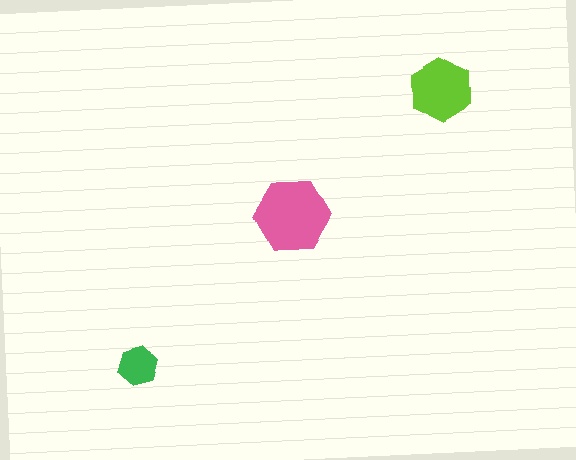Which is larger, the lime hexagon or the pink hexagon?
The pink one.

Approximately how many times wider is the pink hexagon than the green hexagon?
About 2 times wider.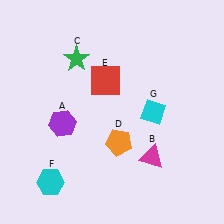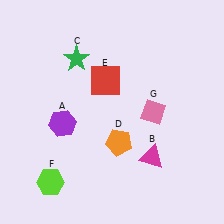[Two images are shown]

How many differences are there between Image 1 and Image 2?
There are 2 differences between the two images.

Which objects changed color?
F changed from cyan to lime. G changed from cyan to pink.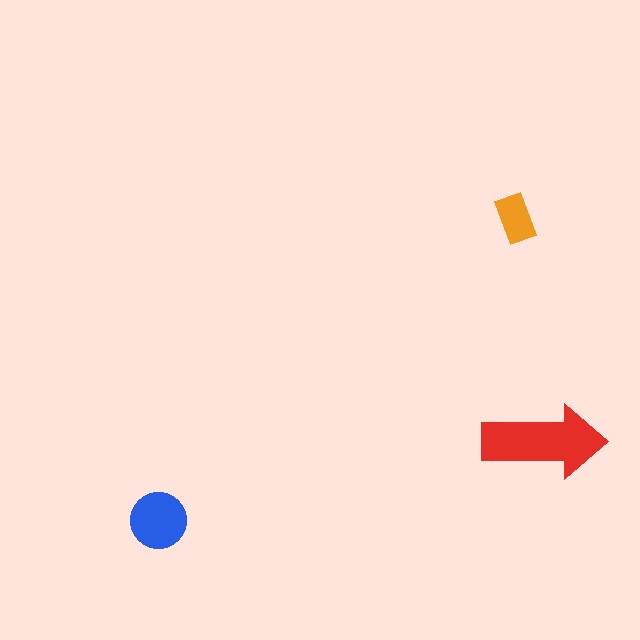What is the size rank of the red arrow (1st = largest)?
1st.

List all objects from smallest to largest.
The orange rectangle, the blue circle, the red arrow.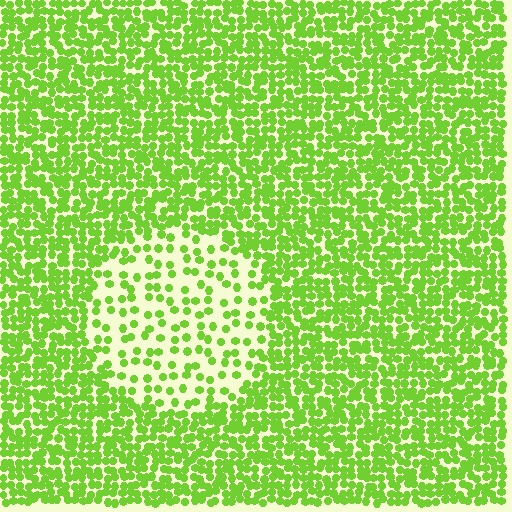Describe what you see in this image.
The image contains small lime elements arranged at two different densities. A circle-shaped region is visible where the elements are less densely packed than the surrounding area.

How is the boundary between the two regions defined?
The boundary is defined by a change in element density (approximately 2.6x ratio). All elements are the same color, size, and shape.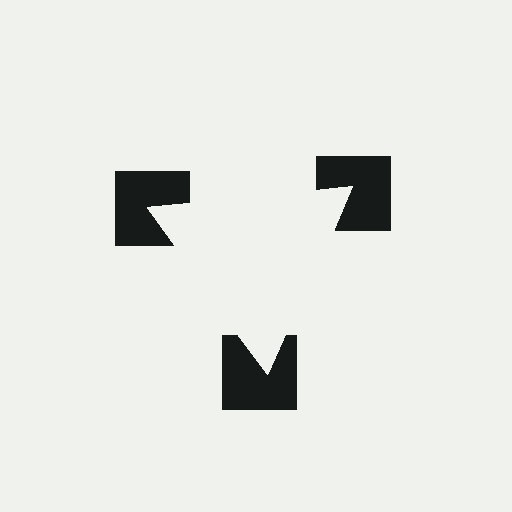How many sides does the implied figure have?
3 sides.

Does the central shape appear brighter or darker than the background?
It typically appears slightly brighter than the background, even though no actual brightness change is drawn.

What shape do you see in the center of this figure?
An illusory triangle — its edges are inferred from the aligned wedge cuts in the notched squares, not physically drawn.